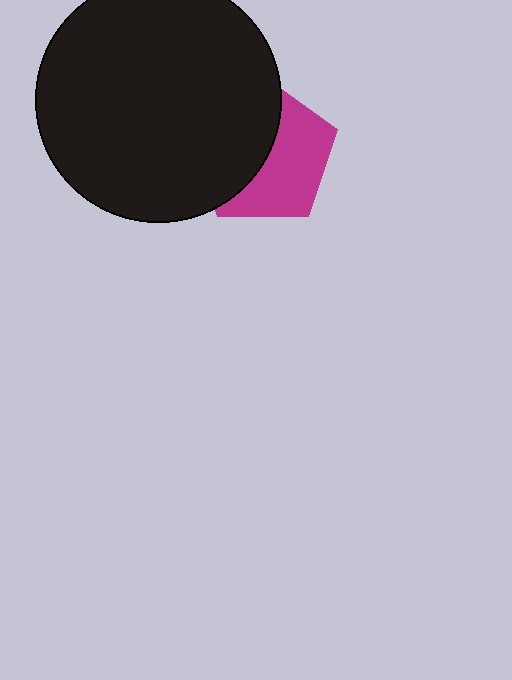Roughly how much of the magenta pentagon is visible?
About half of it is visible (roughly 50%).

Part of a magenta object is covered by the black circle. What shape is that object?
It is a pentagon.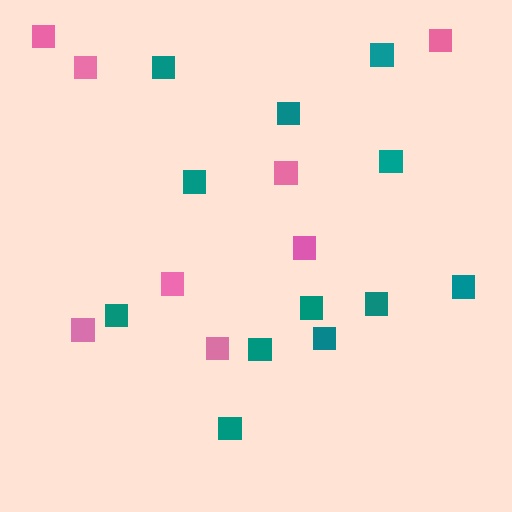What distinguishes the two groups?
There are 2 groups: one group of pink squares (8) and one group of teal squares (12).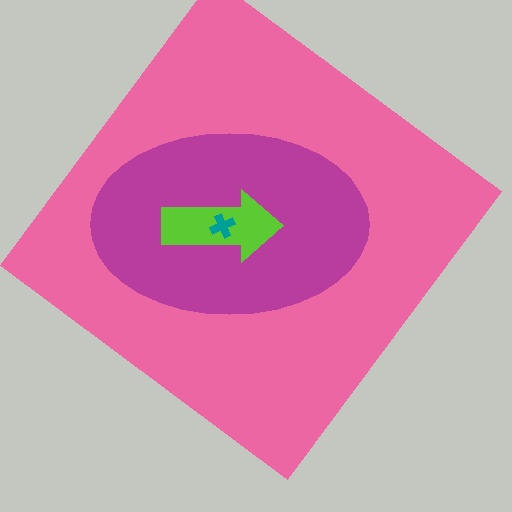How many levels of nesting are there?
4.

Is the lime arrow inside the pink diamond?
Yes.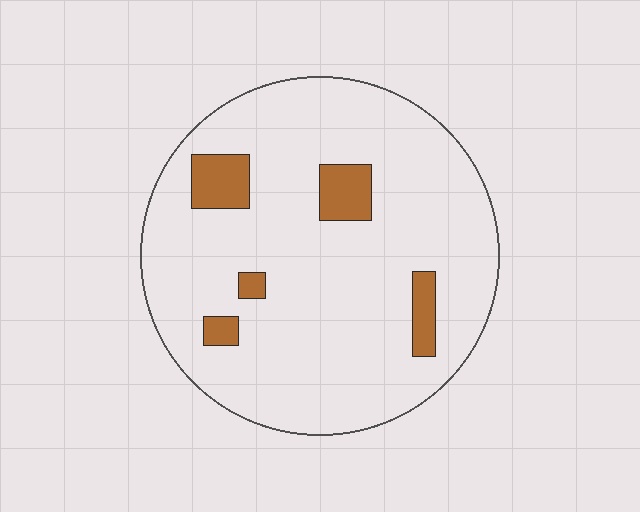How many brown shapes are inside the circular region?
5.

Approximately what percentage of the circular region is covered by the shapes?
Approximately 10%.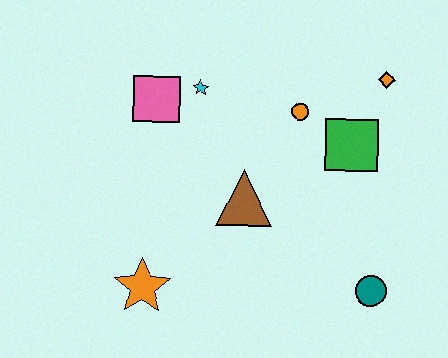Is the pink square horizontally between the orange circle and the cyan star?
No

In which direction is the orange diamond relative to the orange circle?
The orange diamond is to the right of the orange circle.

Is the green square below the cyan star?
Yes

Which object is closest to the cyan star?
The pink square is closest to the cyan star.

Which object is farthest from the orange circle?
The orange star is farthest from the orange circle.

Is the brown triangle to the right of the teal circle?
No